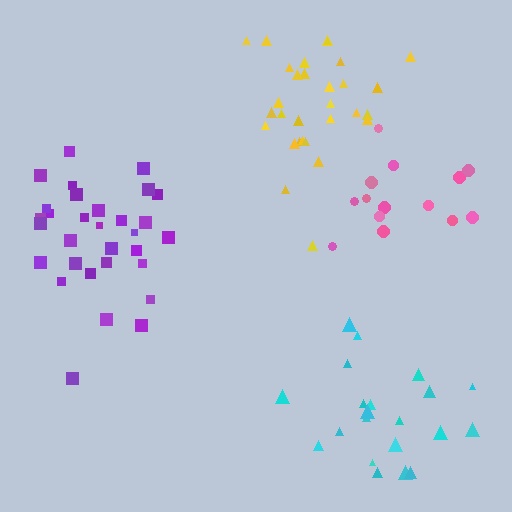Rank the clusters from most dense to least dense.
yellow, purple, pink, cyan.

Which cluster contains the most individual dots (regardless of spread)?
Purple (32).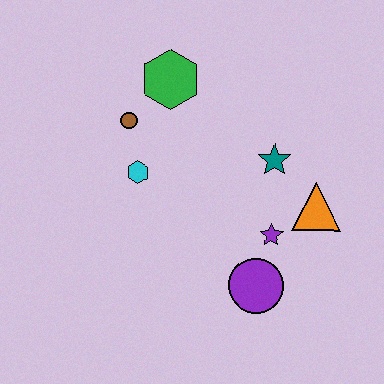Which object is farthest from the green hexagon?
The purple circle is farthest from the green hexagon.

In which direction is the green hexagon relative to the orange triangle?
The green hexagon is to the left of the orange triangle.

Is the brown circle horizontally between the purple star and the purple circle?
No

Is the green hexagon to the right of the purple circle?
No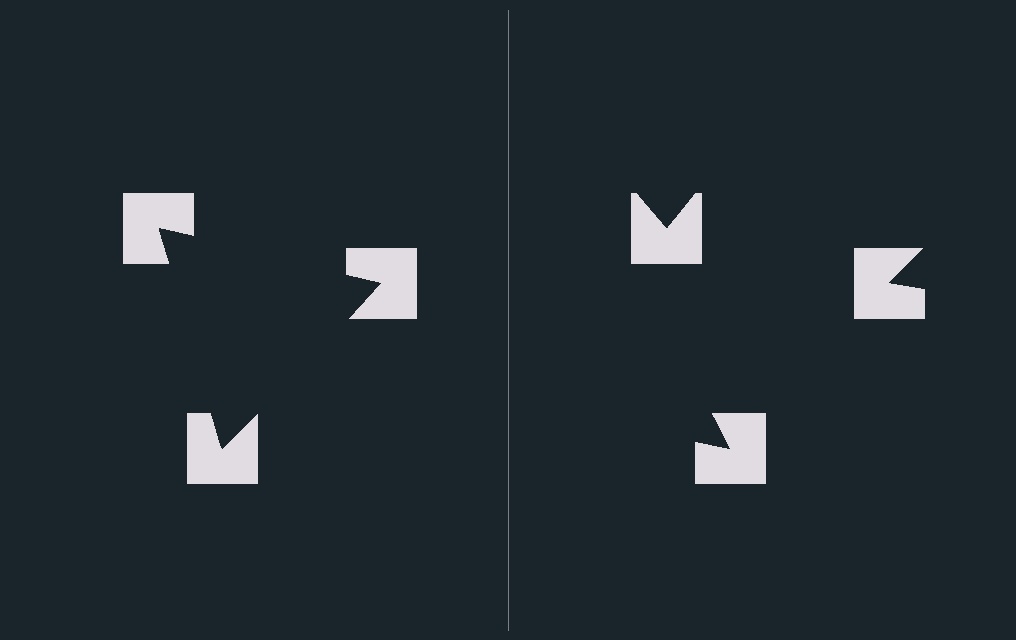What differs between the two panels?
The notched squares are positioned identically on both sides; only the wedge orientations differ. On the left they align to a triangle; on the right they are misaligned.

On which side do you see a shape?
An illusory triangle appears on the left side. On the right side the wedge cuts are rotated, so no coherent shape forms.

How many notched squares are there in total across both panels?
6 — 3 on each side.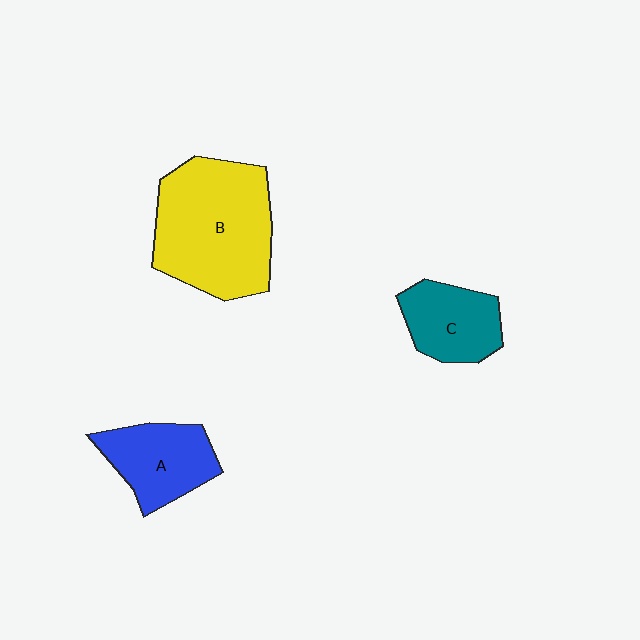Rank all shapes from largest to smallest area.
From largest to smallest: B (yellow), A (blue), C (teal).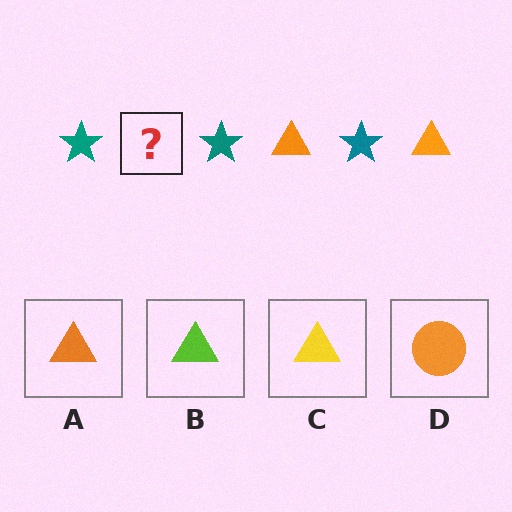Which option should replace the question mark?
Option A.